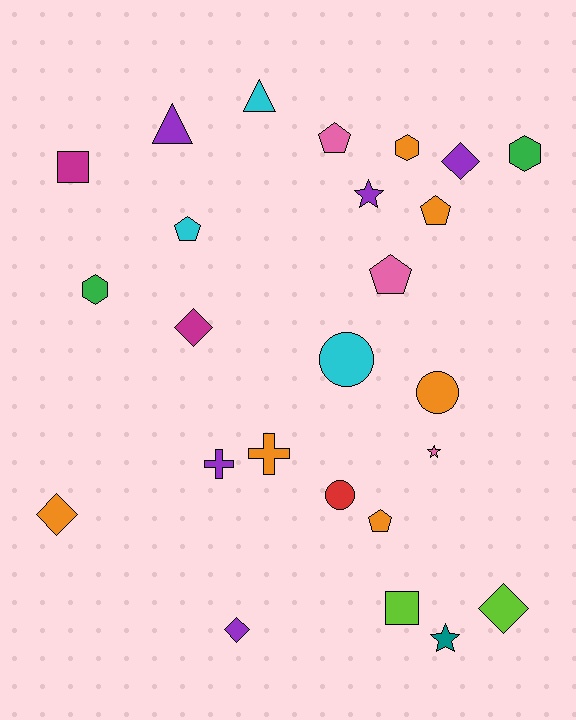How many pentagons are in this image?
There are 5 pentagons.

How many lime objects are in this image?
There are 2 lime objects.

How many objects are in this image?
There are 25 objects.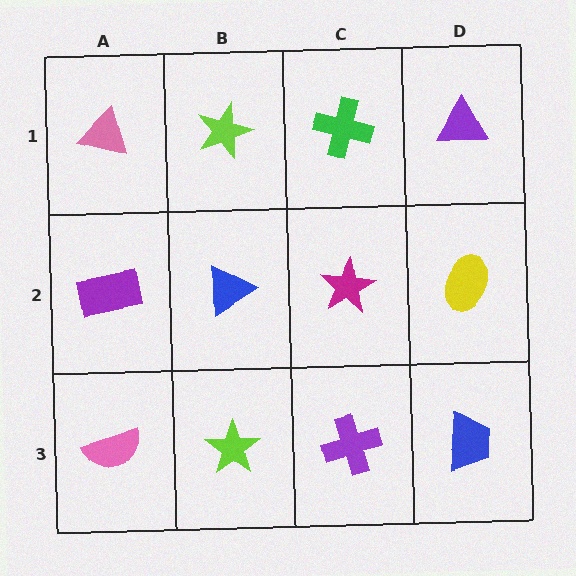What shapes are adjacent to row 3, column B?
A blue triangle (row 2, column B), a pink semicircle (row 3, column A), a purple cross (row 3, column C).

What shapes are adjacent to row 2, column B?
A lime star (row 1, column B), a lime star (row 3, column B), a purple rectangle (row 2, column A), a magenta star (row 2, column C).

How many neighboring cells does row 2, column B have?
4.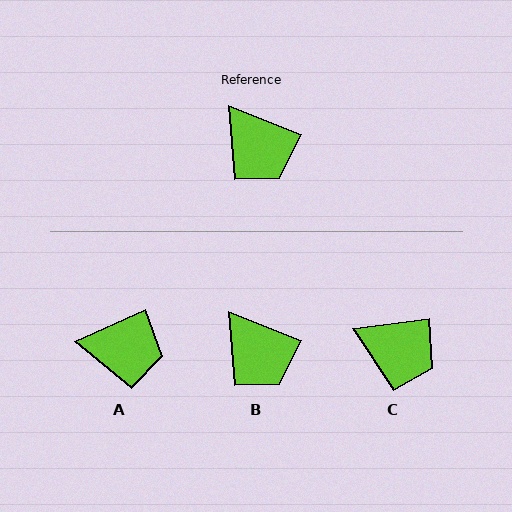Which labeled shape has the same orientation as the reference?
B.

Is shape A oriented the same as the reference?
No, it is off by about 46 degrees.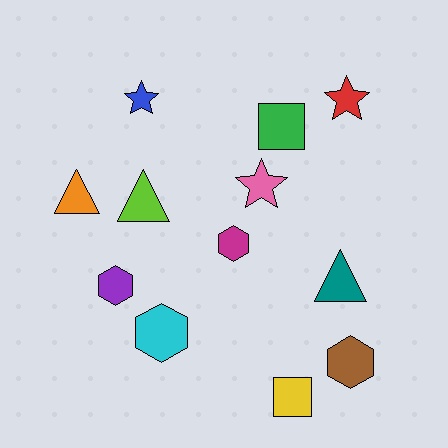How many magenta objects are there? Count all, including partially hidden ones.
There is 1 magenta object.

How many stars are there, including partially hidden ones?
There are 3 stars.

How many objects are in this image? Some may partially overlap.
There are 12 objects.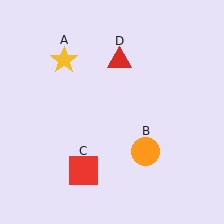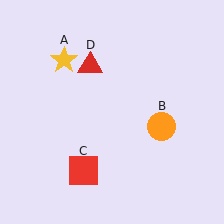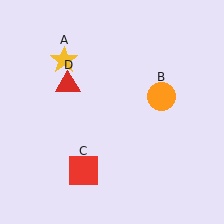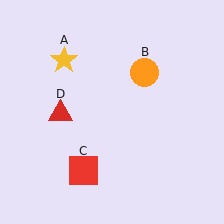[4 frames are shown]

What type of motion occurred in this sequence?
The orange circle (object B), red triangle (object D) rotated counterclockwise around the center of the scene.